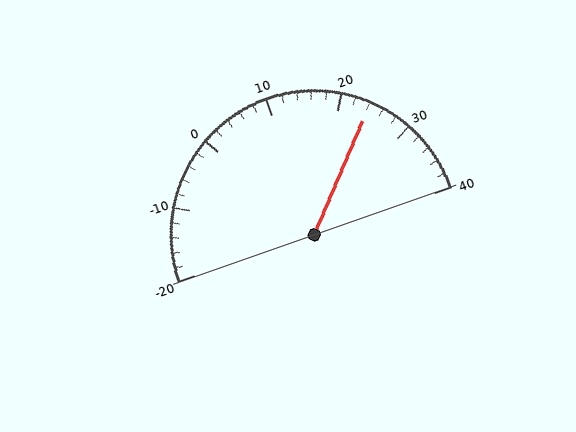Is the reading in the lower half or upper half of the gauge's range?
The reading is in the upper half of the range (-20 to 40).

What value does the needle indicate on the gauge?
The needle indicates approximately 24.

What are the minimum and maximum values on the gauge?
The gauge ranges from -20 to 40.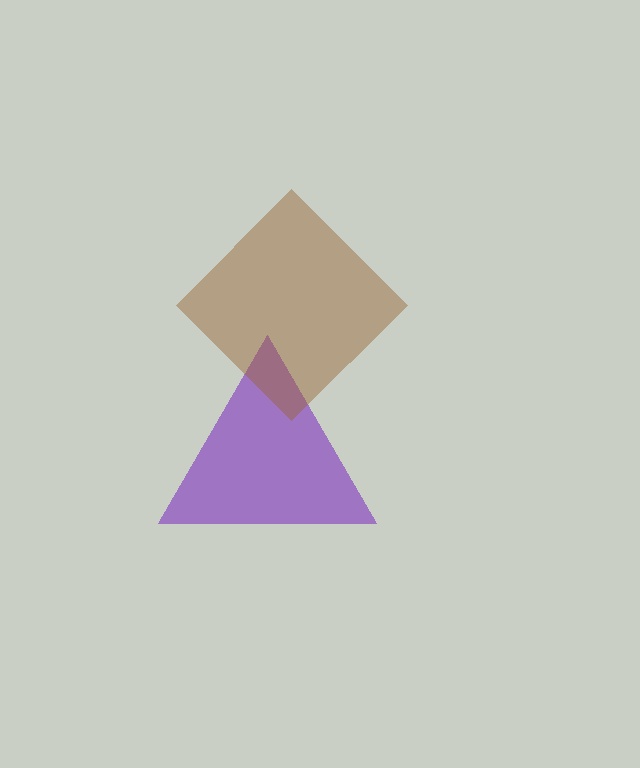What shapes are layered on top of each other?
The layered shapes are: a purple triangle, a brown diamond.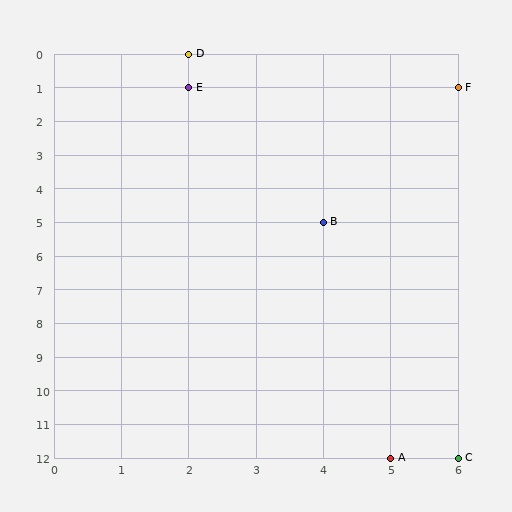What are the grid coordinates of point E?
Point E is at grid coordinates (2, 1).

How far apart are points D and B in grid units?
Points D and B are 2 columns and 5 rows apart (about 5.4 grid units diagonally).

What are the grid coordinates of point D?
Point D is at grid coordinates (2, 0).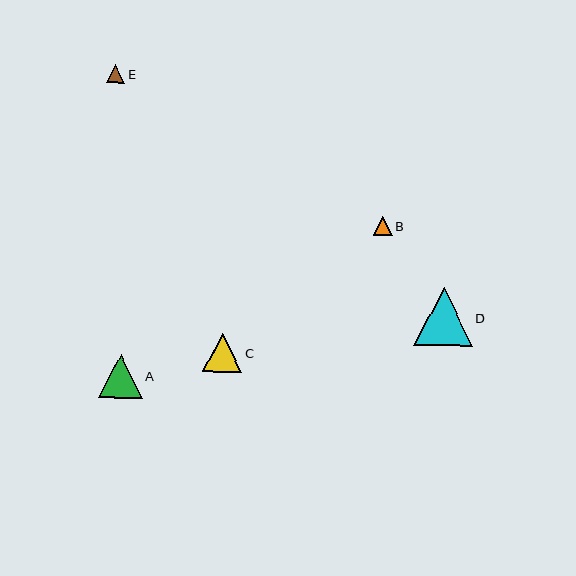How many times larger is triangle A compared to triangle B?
Triangle A is approximately 2.3 times the size of triangle B.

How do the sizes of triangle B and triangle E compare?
Triangle B and triangle E are approximately the same size.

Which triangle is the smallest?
Triangle E is the smallest with a size of approximately 18 pixels.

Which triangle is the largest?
Triangle D is the largest with a size of approximately 58 pixels.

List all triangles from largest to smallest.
From largest to smallest: D, A, C, B, E.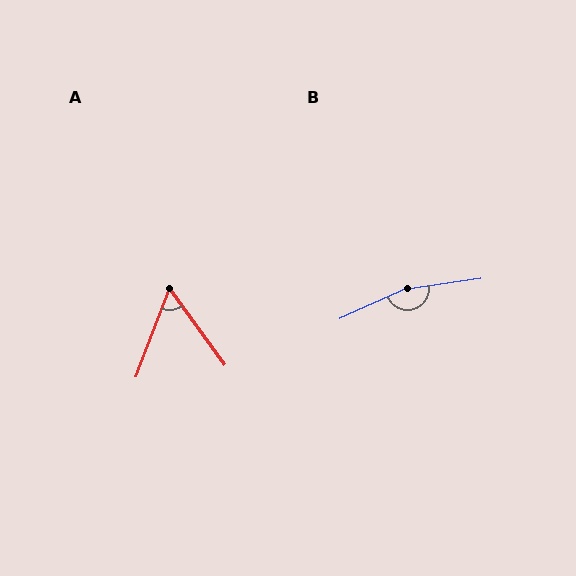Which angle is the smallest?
A, at approximately 57 degrees.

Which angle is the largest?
B, at approximately 164 degrees.